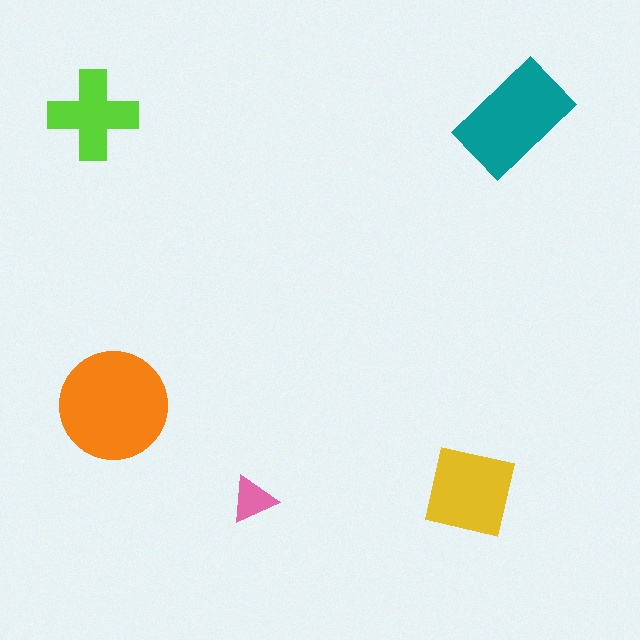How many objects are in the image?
There are 5 objects in the image.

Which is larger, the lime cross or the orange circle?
The orange circle.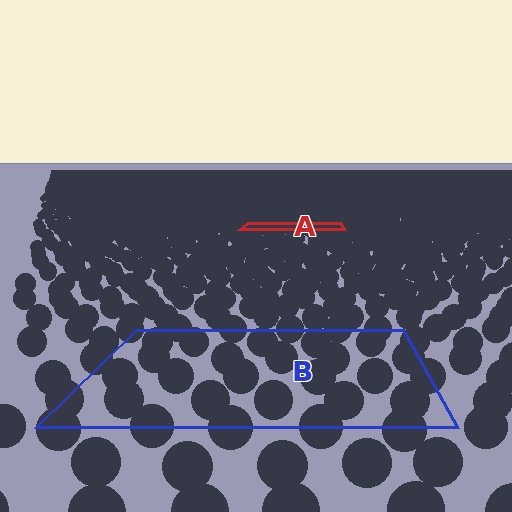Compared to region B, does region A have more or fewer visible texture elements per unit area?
Region A has more texture elements per unit area — they are packed more densely because it is farther away.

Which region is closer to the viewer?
Region B is closer. The texture elements there are larger and more spread out.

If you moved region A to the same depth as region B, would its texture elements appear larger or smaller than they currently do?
They would appear larger. At a closer depth, the same texture elements are projected at a bigger on-screen size.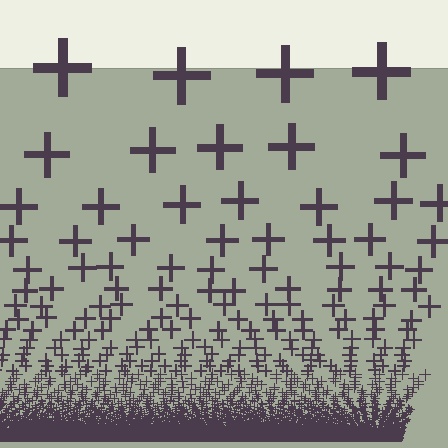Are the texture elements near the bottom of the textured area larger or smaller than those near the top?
Smaller. The gradient is inverted — elements near the bottom are smaller and denser.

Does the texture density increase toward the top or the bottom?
Density increases toward the bottom.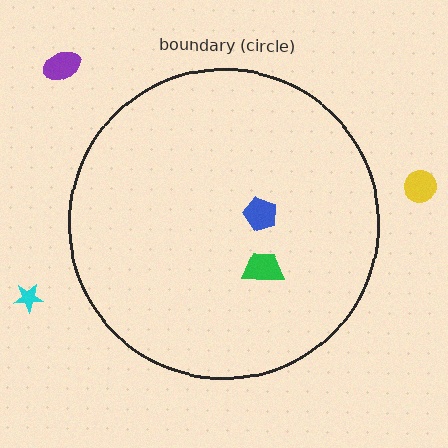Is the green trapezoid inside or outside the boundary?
Inside.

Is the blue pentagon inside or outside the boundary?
Inside.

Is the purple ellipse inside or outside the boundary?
Outside.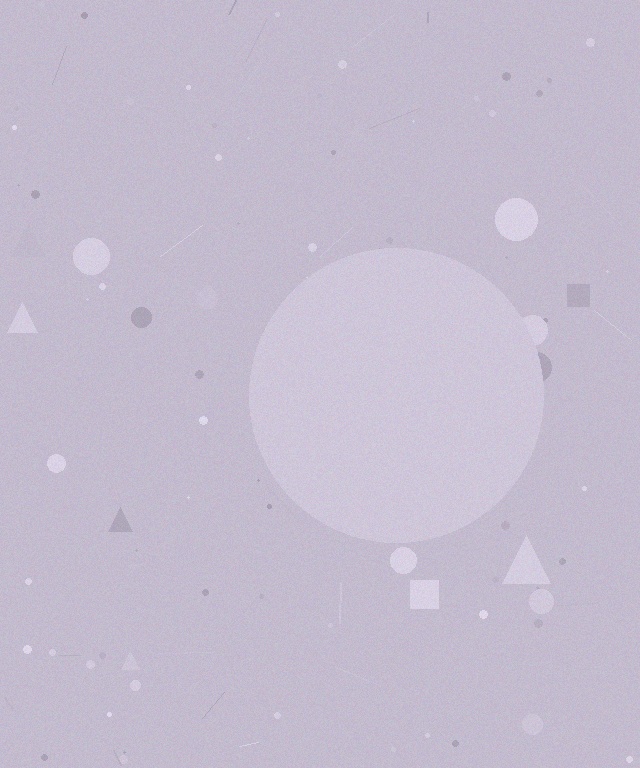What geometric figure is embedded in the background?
A circle is embedded in the background.